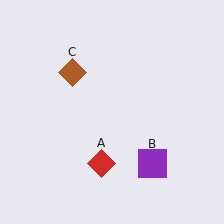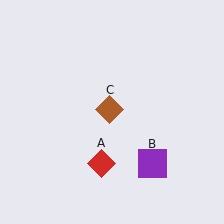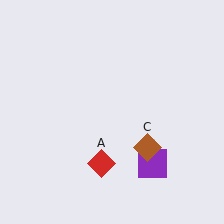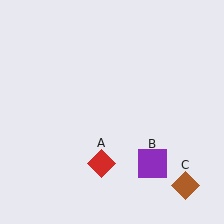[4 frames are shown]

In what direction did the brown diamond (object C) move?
The brown diamond (object C) moved down and to the right.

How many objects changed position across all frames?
1 object changed position: brown diamond (object C).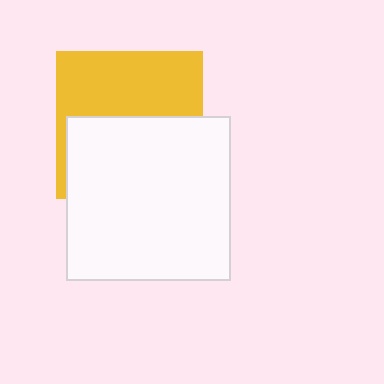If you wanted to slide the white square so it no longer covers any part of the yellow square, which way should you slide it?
Slide it down — that is the most direct way to separate the two shapes.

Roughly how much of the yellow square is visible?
About half of it is visible (roughly 47%).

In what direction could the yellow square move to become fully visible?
The yellow square could move up. That would shift it out from behind the white square entirely.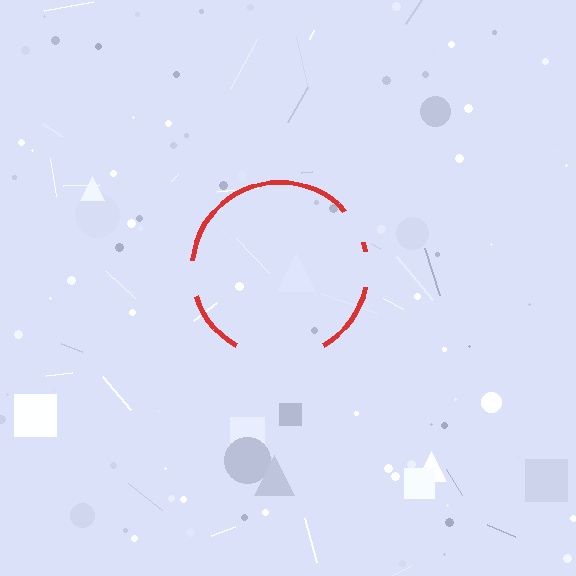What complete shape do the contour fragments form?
The contour fragments form a circle.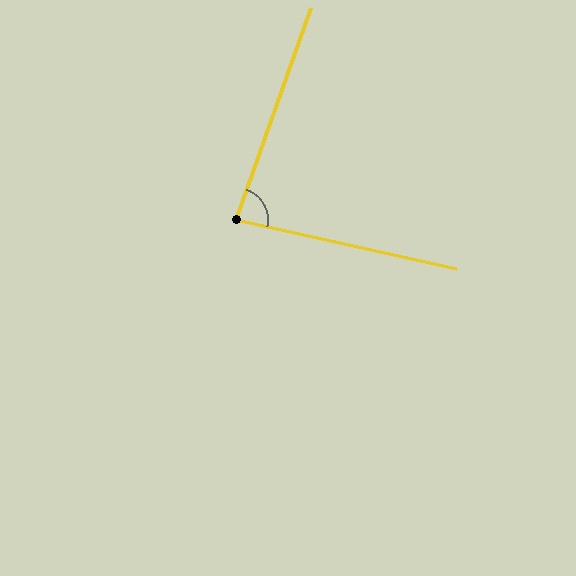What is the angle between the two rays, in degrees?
Approximately 83 degrees.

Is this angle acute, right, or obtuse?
It is acute.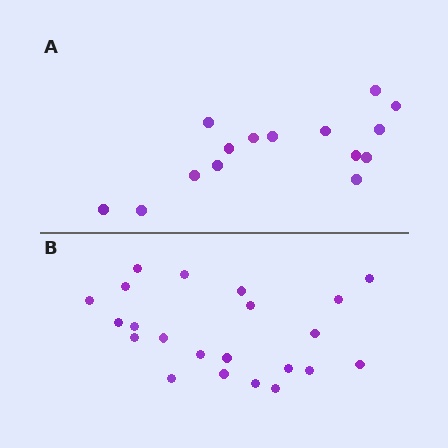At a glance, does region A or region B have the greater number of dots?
Region B (the bottom region) has more dots.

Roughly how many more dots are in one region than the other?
Region B has roughly 8 or so more dots than region A.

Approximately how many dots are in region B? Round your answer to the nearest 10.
About 20 dots. (The exact count is 22, which rounds to 20.)